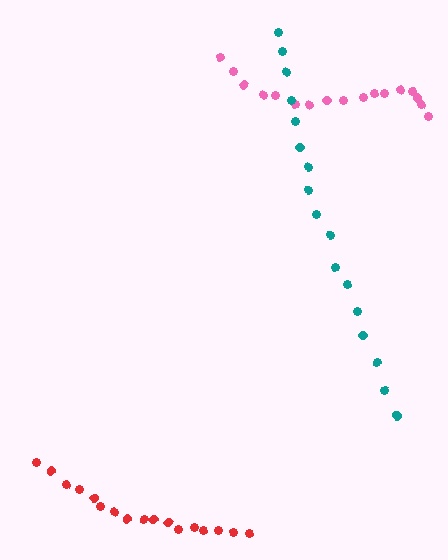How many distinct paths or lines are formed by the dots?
There are 3 distinct paths.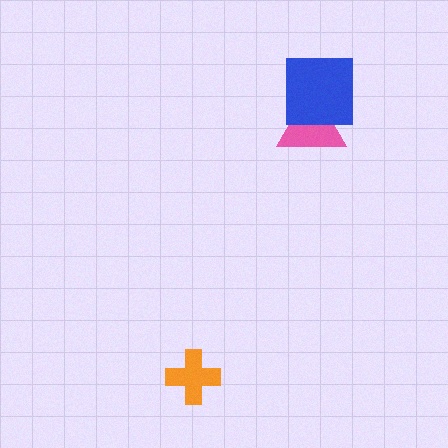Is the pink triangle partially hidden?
Yes, it is partially covered by another shape.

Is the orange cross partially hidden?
No, no other shape covers it.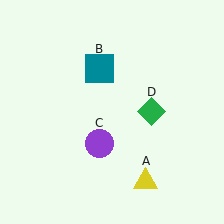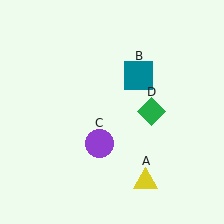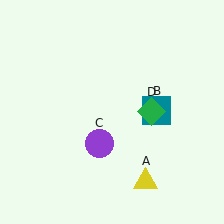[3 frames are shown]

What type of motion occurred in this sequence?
The teal square (object B) rotated clockwise around the center of the scene.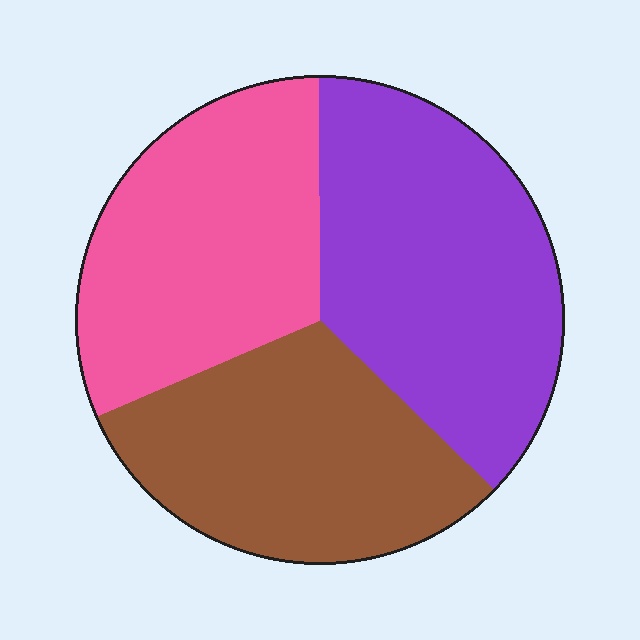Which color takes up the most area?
Purple, at roughly 35%.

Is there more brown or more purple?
Purple.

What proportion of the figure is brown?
Brown covers roughly 30% of the figure.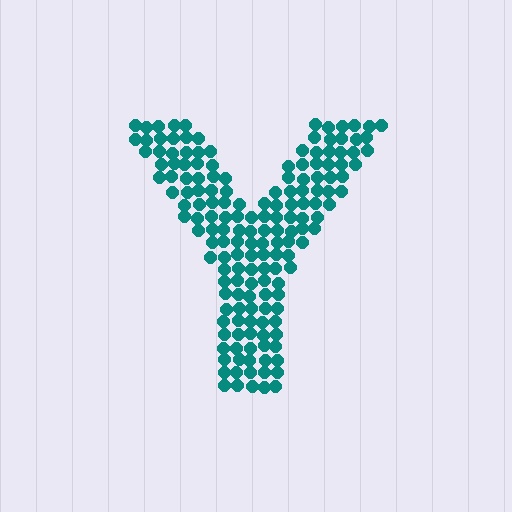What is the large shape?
The large shape is the letter Y.